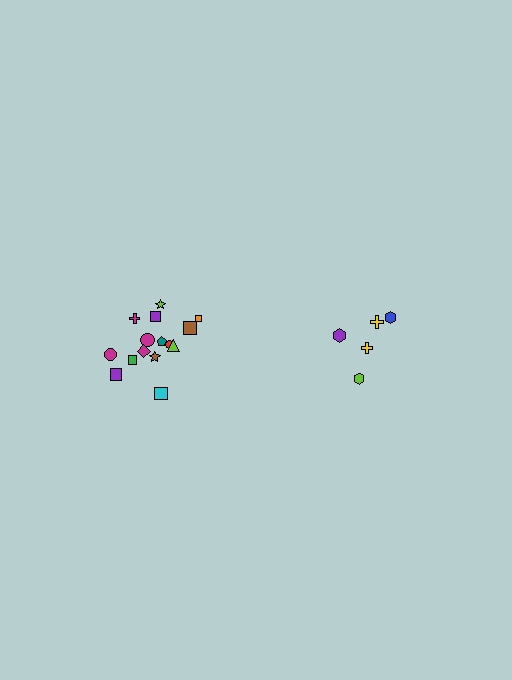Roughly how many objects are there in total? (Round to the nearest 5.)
Roughly 20 objects in total.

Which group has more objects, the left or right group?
The left group.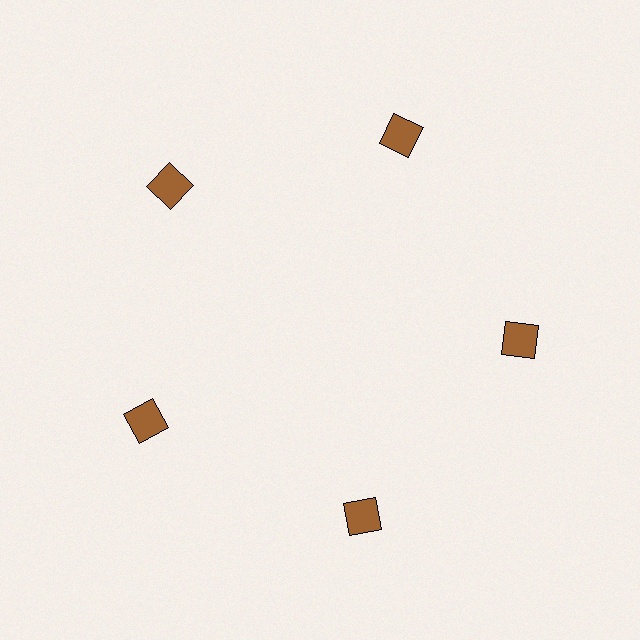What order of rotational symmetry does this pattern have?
This pattern has 5-fold rotational symmetry.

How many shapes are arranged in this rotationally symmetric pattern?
There are 5 shapes, arranged in 5 groups of 1.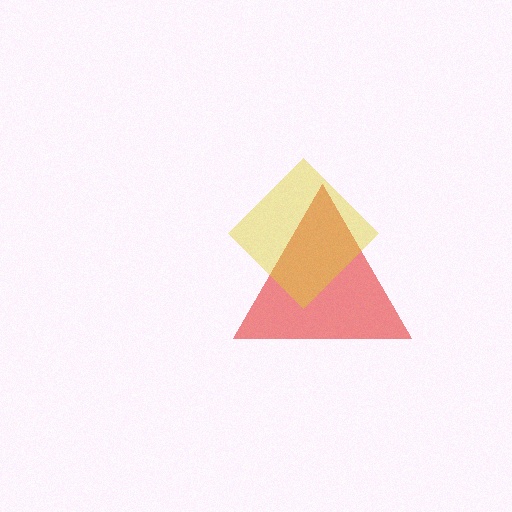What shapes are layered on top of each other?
The layered shapes are: a red triangle, a yellow diamond.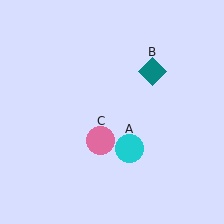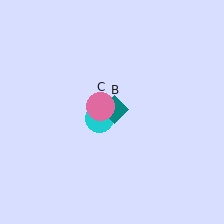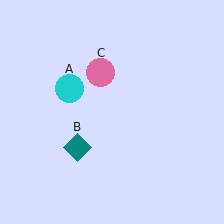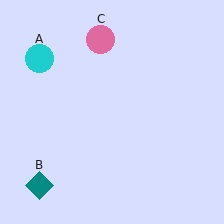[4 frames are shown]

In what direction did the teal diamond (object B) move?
The teal diamond (object B) moved down and to the left.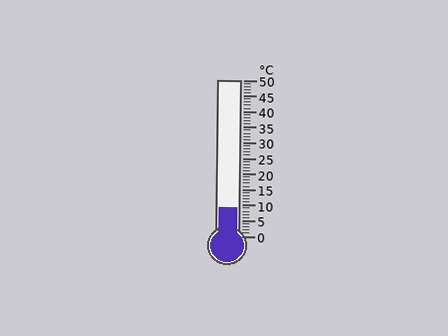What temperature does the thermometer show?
The thermometer shows approximately 9°C.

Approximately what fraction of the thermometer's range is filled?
The thermometer is filled to approximately 20% of its range.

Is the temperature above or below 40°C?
The temperature is below 40°C.